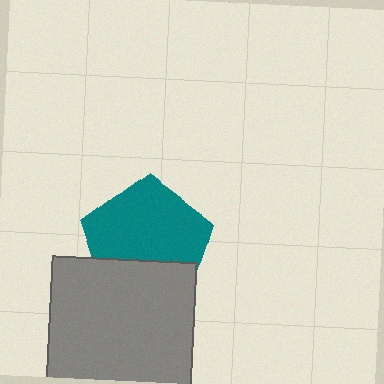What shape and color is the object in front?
The object in front is a gray rectangle.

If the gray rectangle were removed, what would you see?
You would see the complete teal pentagon.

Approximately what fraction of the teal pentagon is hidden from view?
Roughly 34% of the teal pentagon is hidden behind the gray rectangle.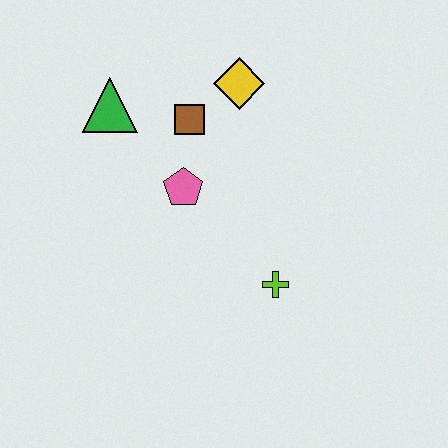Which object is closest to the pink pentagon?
The brown square is closest to the pink pentagon.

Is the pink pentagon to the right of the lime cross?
No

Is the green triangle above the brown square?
Yes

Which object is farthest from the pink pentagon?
The lime cross is farthest from the pink pentagon.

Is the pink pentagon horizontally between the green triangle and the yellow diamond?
Yes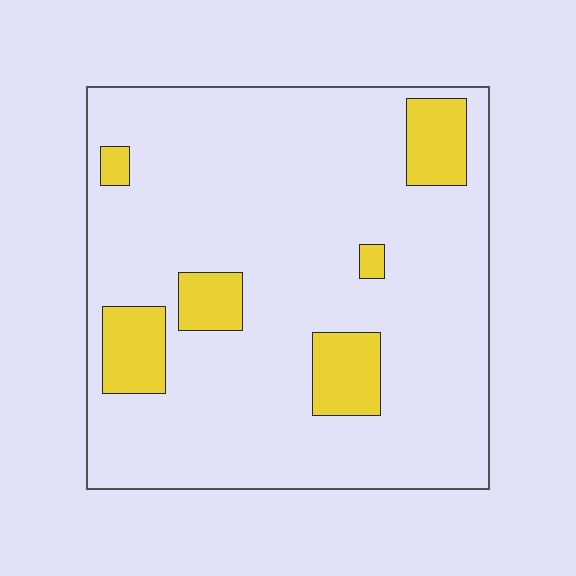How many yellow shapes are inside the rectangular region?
6.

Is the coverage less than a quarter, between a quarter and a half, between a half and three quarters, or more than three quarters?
Less than a quarter.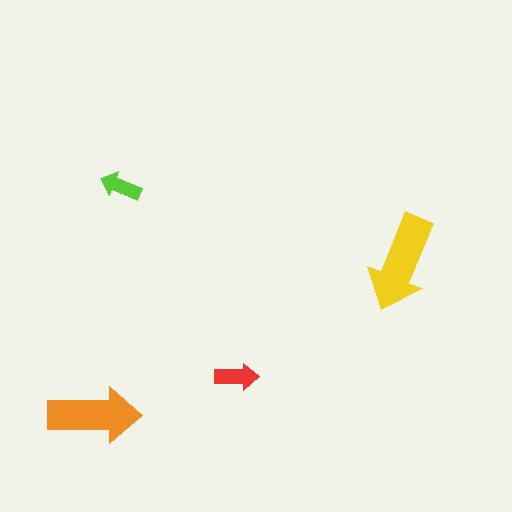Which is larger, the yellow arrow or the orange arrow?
The yellow one.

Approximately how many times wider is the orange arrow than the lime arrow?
About 2 times wider.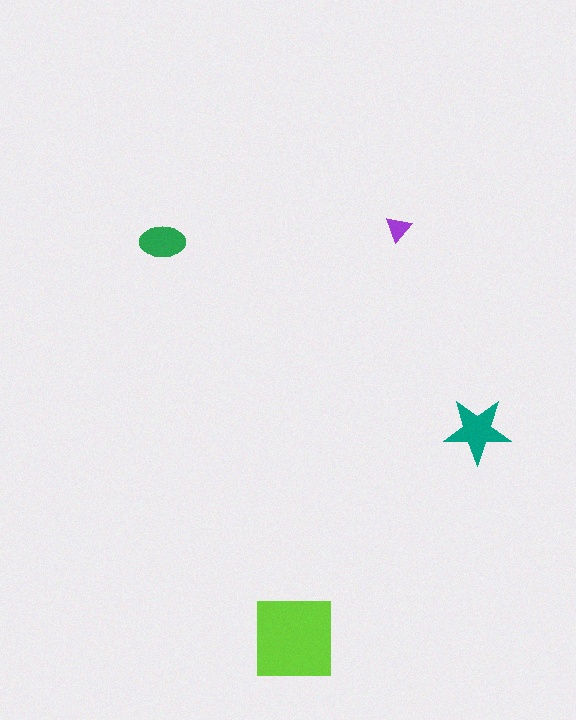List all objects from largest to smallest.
The lime square, the teal star, the green ellipse, the purple triangle.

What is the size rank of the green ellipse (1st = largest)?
3rd.